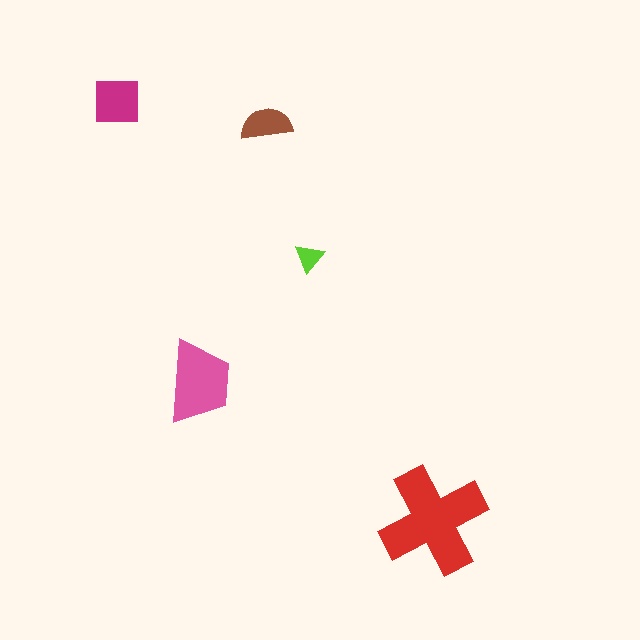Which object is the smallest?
The lime triangle.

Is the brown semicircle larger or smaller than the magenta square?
Smaller.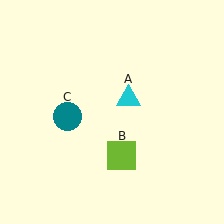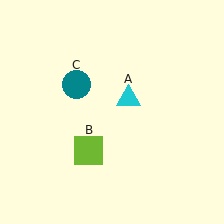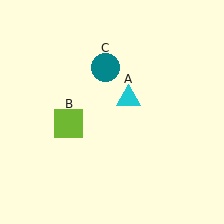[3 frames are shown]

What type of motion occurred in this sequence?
The lime square (object B), teal circle (object C) rotated clockwise around the center of the scene.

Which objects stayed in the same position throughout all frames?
Cyan triangle (object A) remained stationary.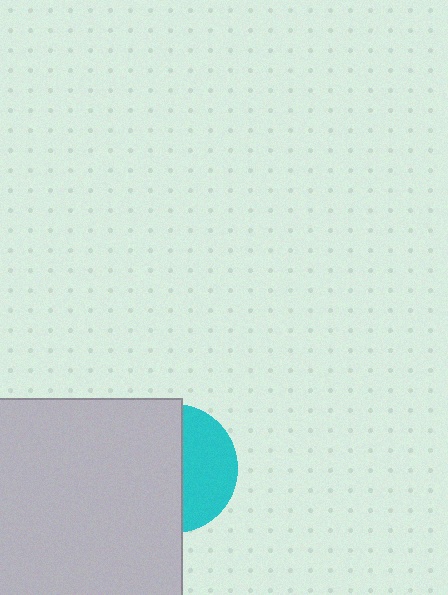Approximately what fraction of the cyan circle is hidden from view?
Roughly 60% of the cyan circle is hidden behind the light gray square.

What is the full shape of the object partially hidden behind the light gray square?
The partially hidden object is a cyan circle.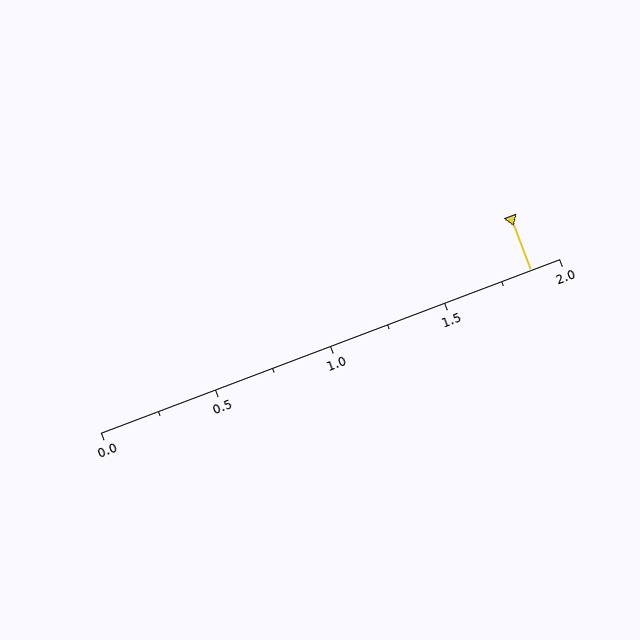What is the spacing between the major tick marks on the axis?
The major ticks are spaced 0.5 apart.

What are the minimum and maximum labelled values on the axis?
The axis runs from 0.0 to 2.0.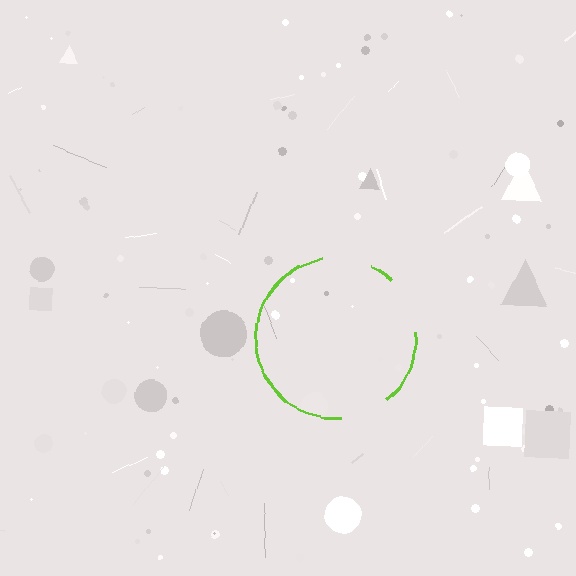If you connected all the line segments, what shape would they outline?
They would outline a circle.